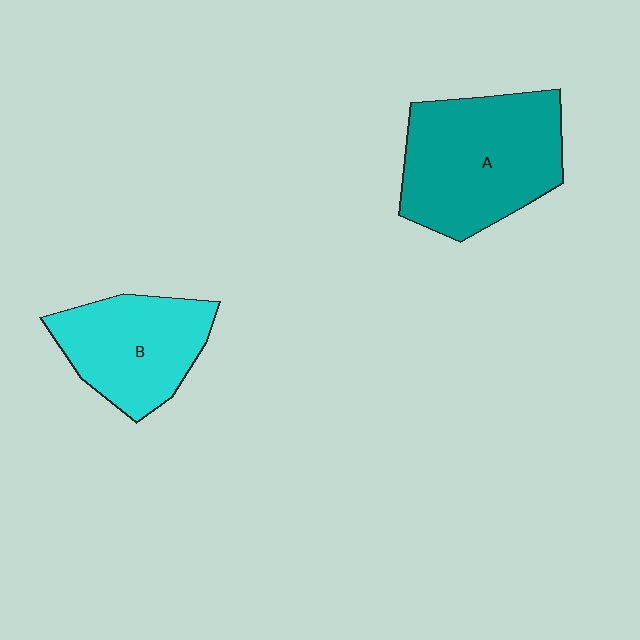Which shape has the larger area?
Shape A (teal).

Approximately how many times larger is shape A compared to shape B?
Approximately 1.4 times.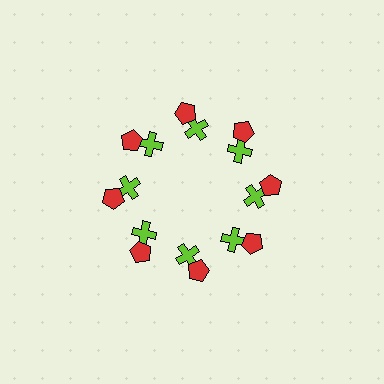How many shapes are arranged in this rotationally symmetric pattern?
There are 16 shapes, arranged in 8 groups of 2.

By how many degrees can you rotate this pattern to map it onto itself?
The pattern maps onto itself every 45 degrees of rotation.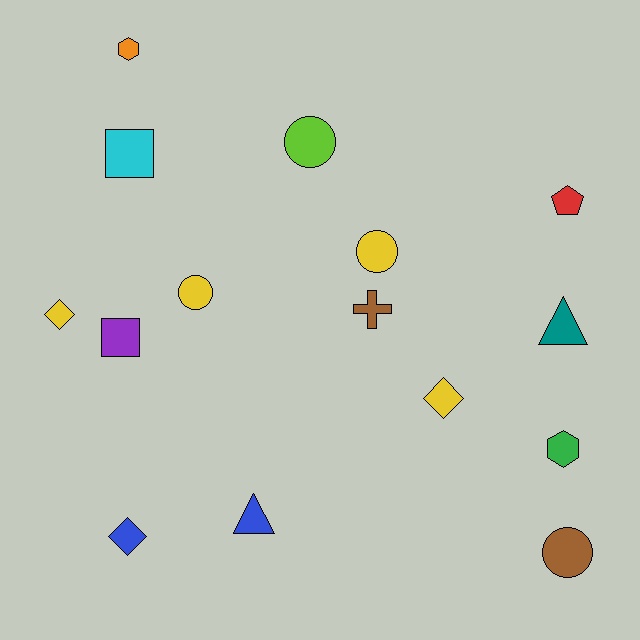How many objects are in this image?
There are 15 objects.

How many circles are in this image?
There are 4 circles.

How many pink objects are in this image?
There are no pink objects.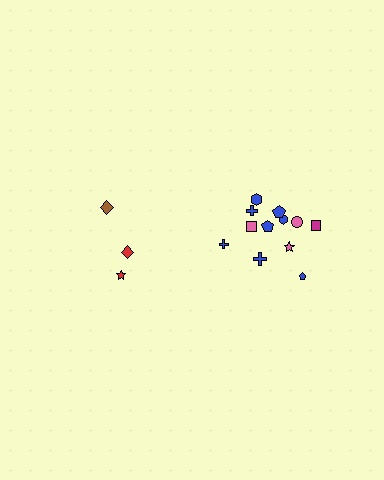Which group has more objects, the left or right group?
The right group.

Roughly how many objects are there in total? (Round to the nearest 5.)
Roughly 15 objects in total.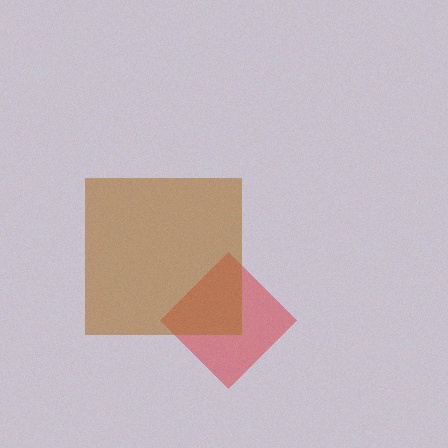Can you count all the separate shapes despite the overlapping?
Yes, there are 2 separate shapes.